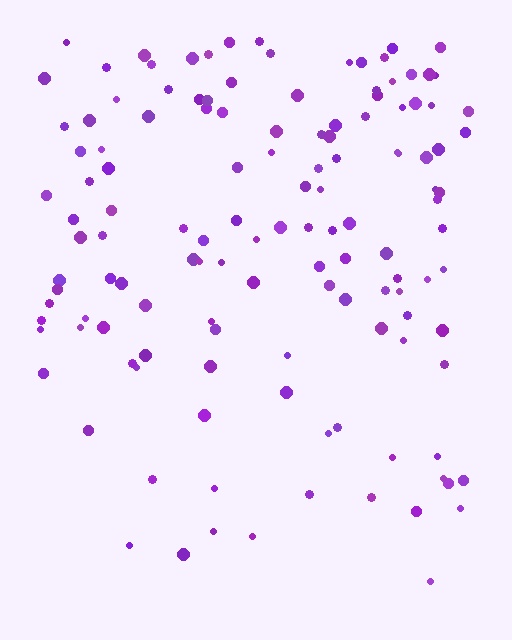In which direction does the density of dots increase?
From bottom to top, with the top side densest.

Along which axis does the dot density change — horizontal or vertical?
Vertical.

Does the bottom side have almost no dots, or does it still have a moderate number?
Still a moderate number, just noticeably fewer than the top.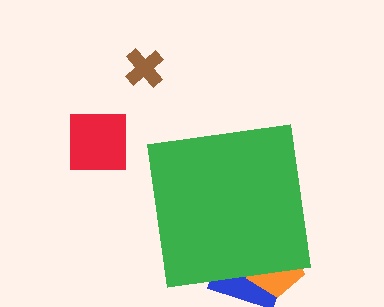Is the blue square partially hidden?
Yes, the blue square is partially hidden behind the green square.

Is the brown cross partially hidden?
No, the brown cross is fully visible.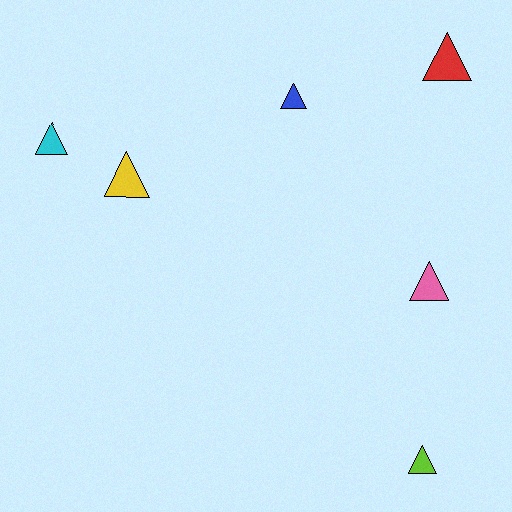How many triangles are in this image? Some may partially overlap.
There are 6 triangles.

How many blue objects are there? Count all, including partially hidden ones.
There is 1 blue object.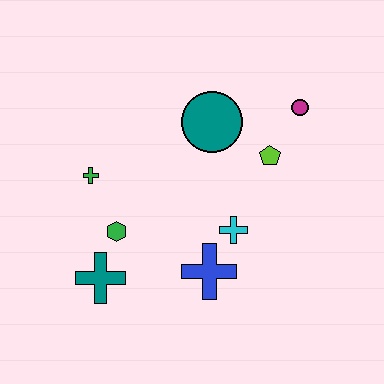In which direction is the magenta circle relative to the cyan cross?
The magenta circle is above the cyan cross.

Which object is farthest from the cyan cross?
The green cross is farthest from the cyan cross.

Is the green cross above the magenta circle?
No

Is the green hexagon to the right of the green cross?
Yes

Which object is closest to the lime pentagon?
The magenta circle is closest to the lime pentagon.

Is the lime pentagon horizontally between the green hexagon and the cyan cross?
No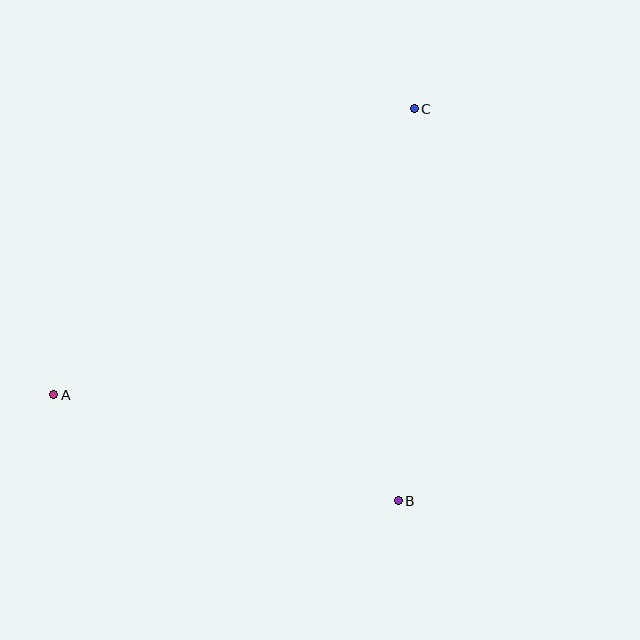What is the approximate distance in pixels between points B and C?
The distance between B and C is approximately 392 pixels.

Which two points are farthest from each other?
Points A and C are farthest from each other.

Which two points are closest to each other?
Points A and B are closest to each other.